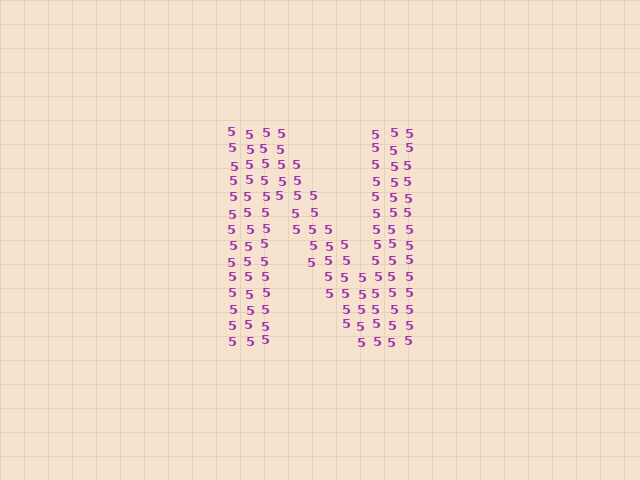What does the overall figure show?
The overall figure shows the letter N.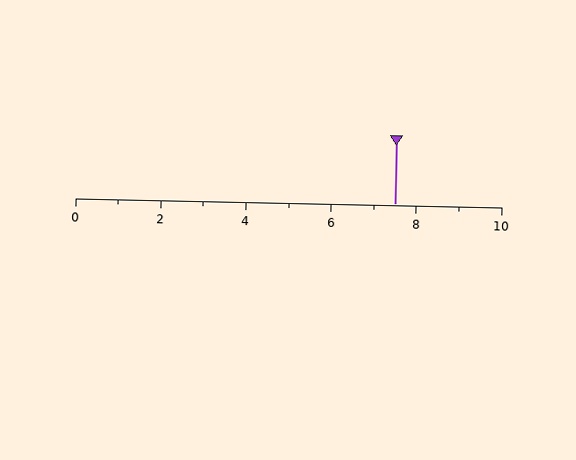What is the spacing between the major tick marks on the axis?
The major ticks are spaced 2 apart.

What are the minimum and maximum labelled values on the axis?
The axis runs from 0 to 10.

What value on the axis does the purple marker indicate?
The marker indicates approximately 7.5.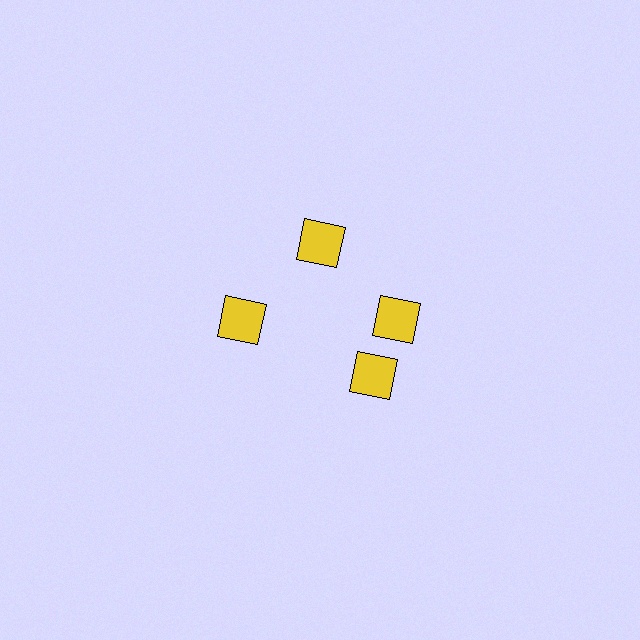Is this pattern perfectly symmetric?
No. The 4 yellow squares are arranged in a ring, but one element near the 6 o'clock position is rotated out of alignment along the ring, breaking the 4-fold rotational symmetry.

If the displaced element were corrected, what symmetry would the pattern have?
It would have 4-fold rotational symmetry — the pattern would map onto itself every 90 degrees.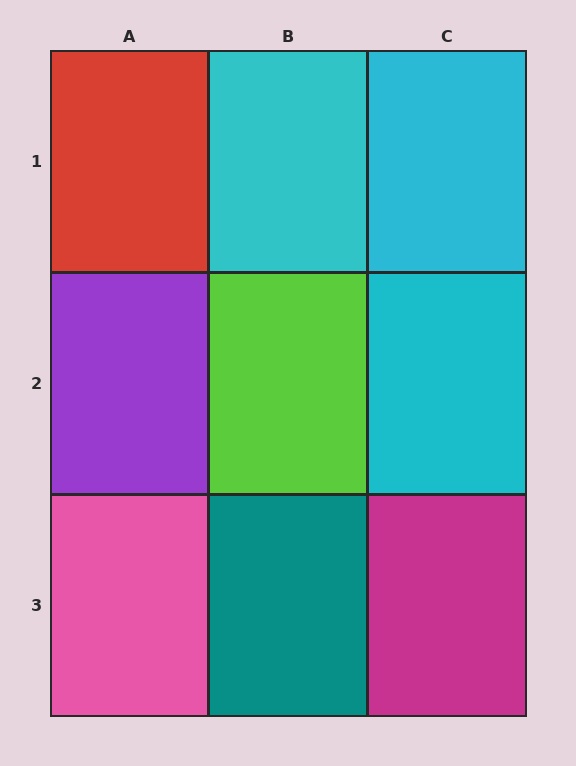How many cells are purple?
1 cell is purple.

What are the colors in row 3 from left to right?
Pink, teal, magenta.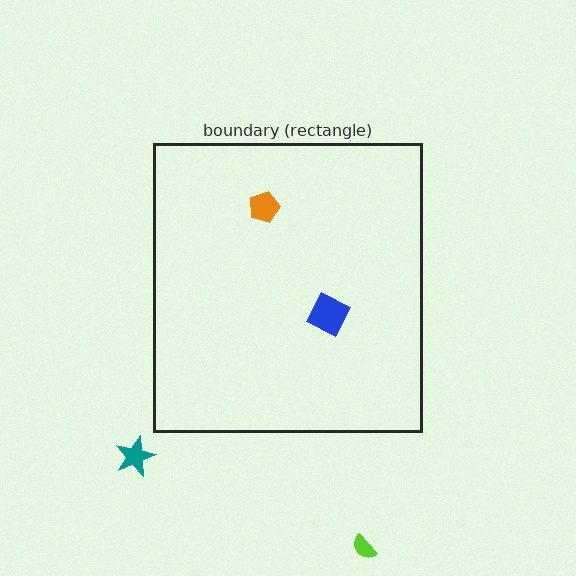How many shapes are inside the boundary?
2 inside, 2 outside.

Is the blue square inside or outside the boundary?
Inside.